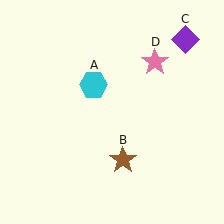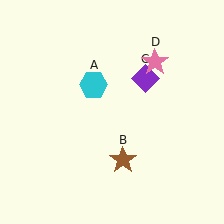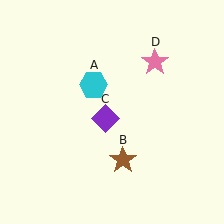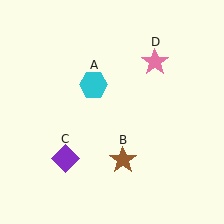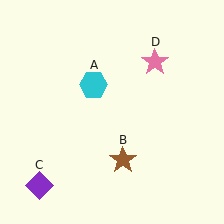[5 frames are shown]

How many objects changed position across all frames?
1 object changed position: purple diamond (object C).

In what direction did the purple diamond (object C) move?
The purple diamond (object C) moved down and to the left.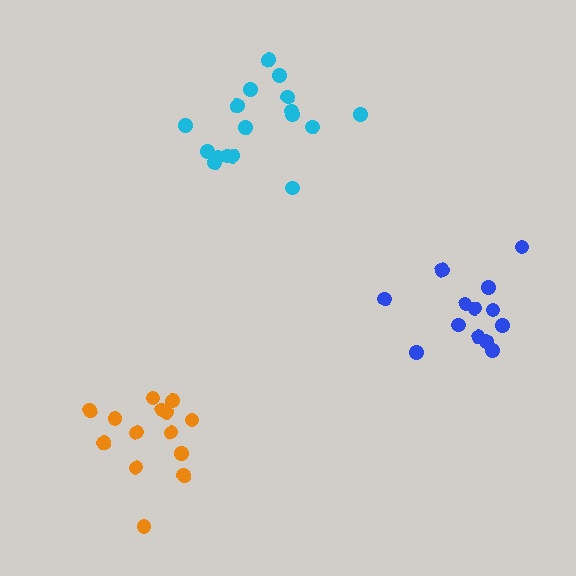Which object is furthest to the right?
The blue cluster is rightmost.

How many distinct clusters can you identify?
There are 3 distinct clusters.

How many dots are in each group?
Group 1: 14 dots, Group 2: 13 dots, Group 3: 17 dots (44 total).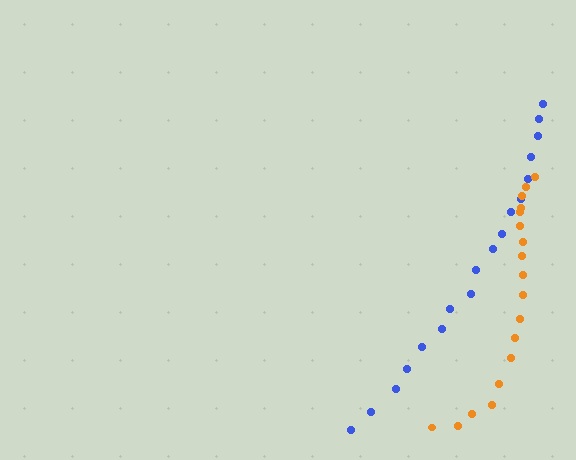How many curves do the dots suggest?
There are 2 distinct paths.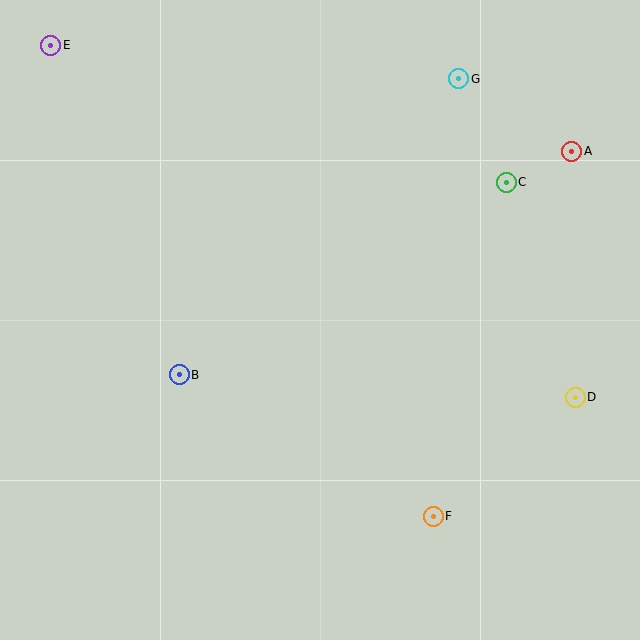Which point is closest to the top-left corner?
Point E is closest to the top-left corner.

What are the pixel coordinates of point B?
Point B is at (179, 375).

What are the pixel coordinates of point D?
Point D is at (575, 397).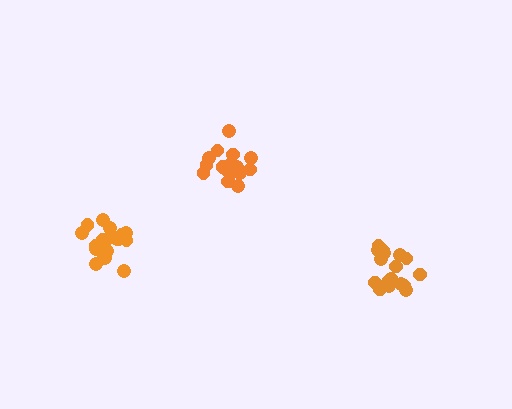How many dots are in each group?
Group 1: 17 dots, Group 2: 18 dots, Group 3: 18 dots (53 total).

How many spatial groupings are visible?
There are 3 spatial groupings.